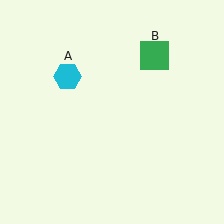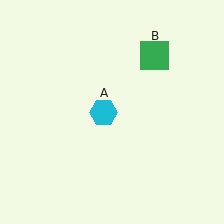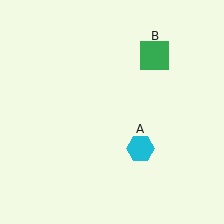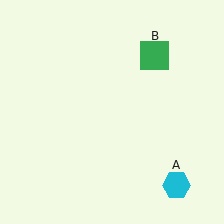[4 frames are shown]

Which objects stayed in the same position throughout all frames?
Green square (object B) remained stationary.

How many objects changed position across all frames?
1 object changed position: cyan hexagon (object A).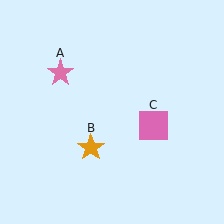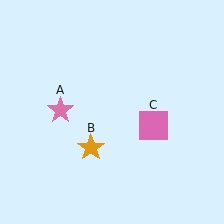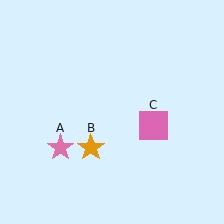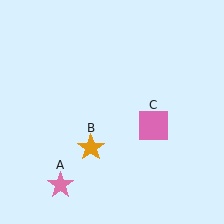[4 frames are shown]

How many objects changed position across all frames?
1 object changed position: pink star (object A).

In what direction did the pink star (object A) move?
The pink star (object A) moved down.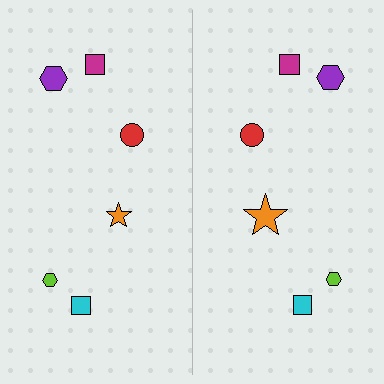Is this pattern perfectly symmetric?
No, the pattern is not perfectly symmetric. The orange star on the right side has a different size than its mirror counterpart.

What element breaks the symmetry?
The orange star on the right side has a different size than its mirror counterpart.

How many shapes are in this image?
There are 12 shapes in this image.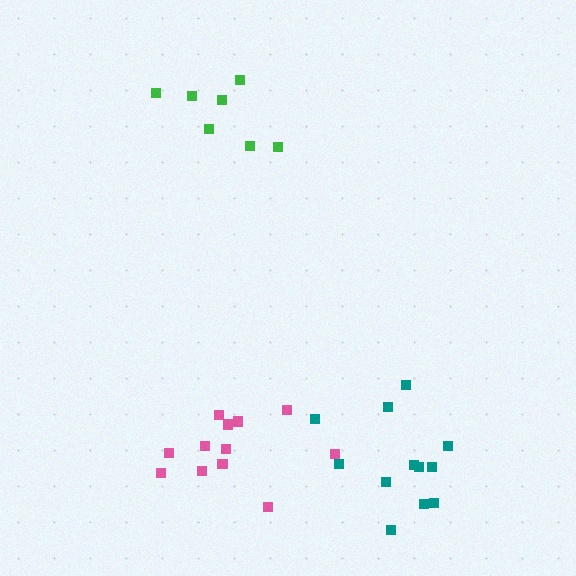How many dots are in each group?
Group 1: 12 dots, Group 2: 7 dots, Group 3: 12 dots (31 total).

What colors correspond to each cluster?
The clusters are colored: teal, green, pink.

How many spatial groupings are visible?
There are 3 spatial groupings.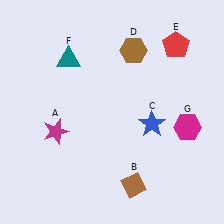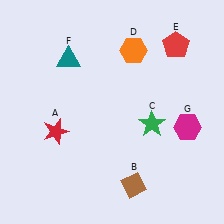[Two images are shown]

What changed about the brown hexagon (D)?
In Image 1, D is brown. In Image 2, it changed to orange.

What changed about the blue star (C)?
In Image 1, C is blue. In Image 2, it changed to green.